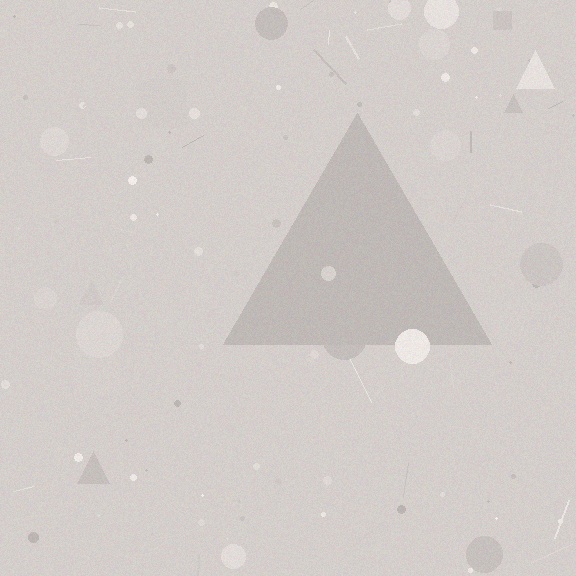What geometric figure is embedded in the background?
A triangle is embedded in the background.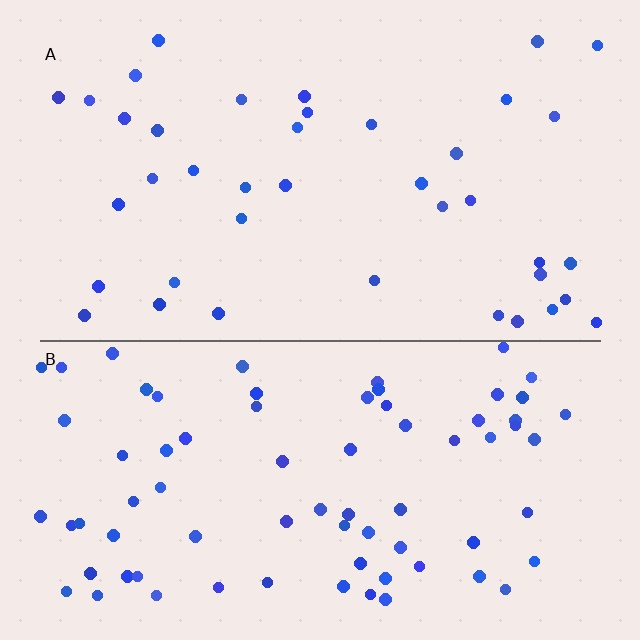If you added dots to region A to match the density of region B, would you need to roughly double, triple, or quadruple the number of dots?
Approximately double.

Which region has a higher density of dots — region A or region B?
B (the bottom).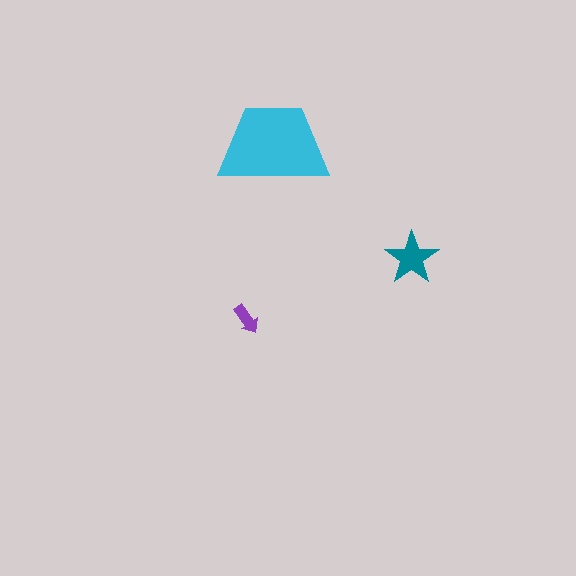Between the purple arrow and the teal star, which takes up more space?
The teal star.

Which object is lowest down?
The purple arrow is bottommost.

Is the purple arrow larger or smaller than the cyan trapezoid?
Smaller.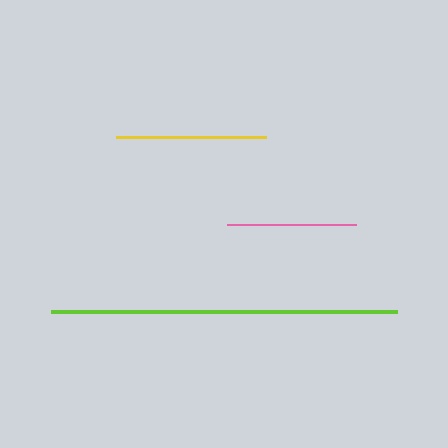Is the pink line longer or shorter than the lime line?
The lime line is longer than the pink line.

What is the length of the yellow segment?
The yellow segment is approximately 151 pixels long.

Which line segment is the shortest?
The pink line is the shortest at approximately 129 pixels.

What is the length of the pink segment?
The pink segment is approximately 129 pixels long.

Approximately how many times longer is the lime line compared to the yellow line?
The lime line is approximately 2.3 times the length of the yellow line.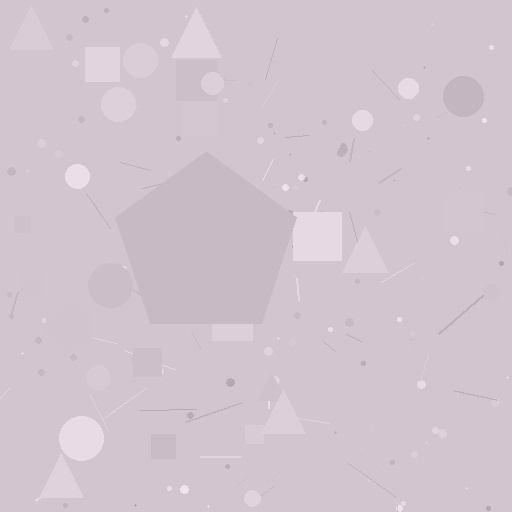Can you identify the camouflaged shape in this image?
The camouflaged shape is a pentagon.